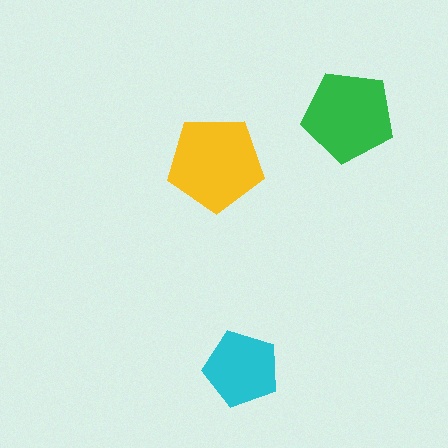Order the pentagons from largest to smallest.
the yellow one, the green one, the cyan one.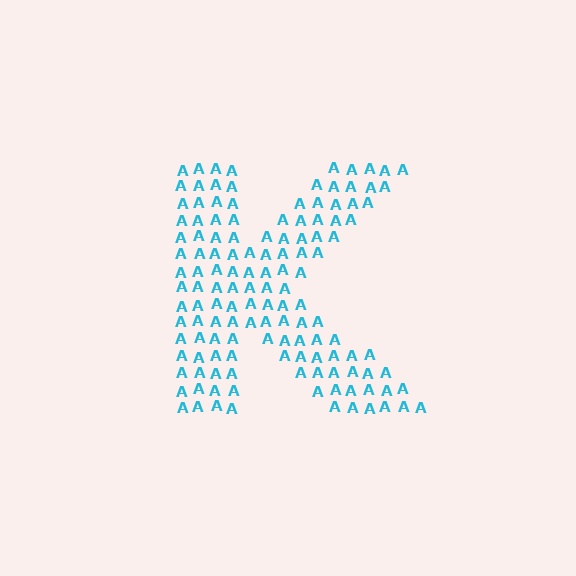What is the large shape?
The large shape is the letter K.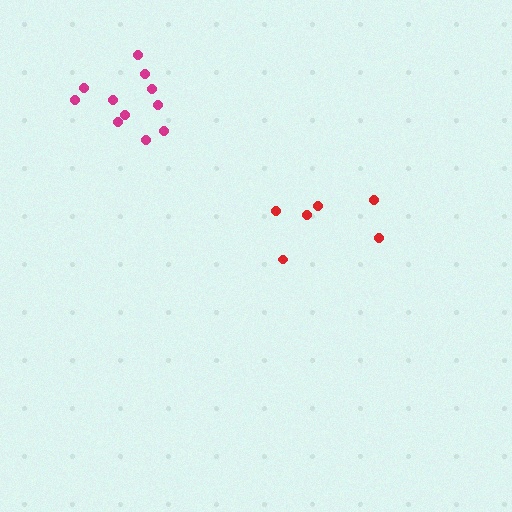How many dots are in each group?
Group 1: 6 dots, Group 2: 11 dots (17 total).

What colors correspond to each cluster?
The clusters are colored: red, magenta.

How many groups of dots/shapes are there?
There are 2 groups.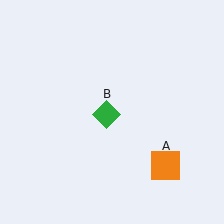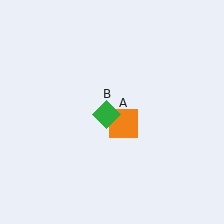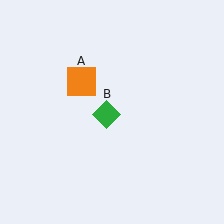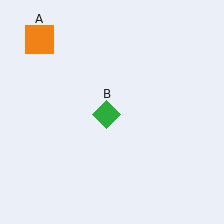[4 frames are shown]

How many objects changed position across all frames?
1 object changed position: orange square (object A).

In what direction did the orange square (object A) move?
The orange square (object A) moved up and to the left.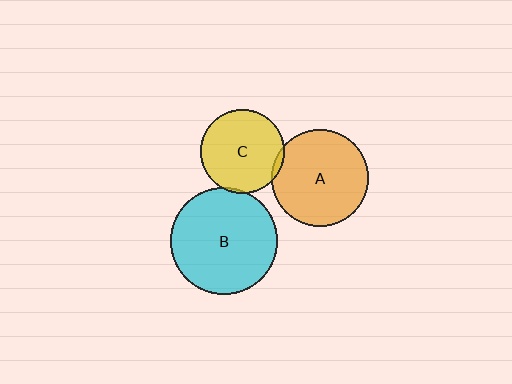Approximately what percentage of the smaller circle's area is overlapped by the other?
Approximately 5%.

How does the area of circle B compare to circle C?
Approximately 1.6 times.